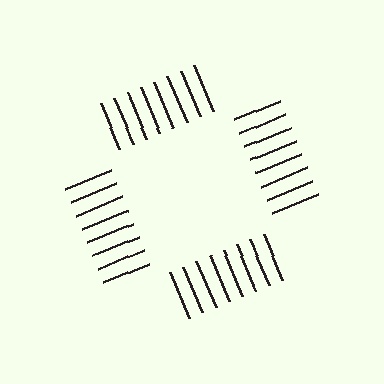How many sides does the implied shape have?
4 sides — the line-ends trace a square.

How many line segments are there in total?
32 — 8 along each of the 4 edges.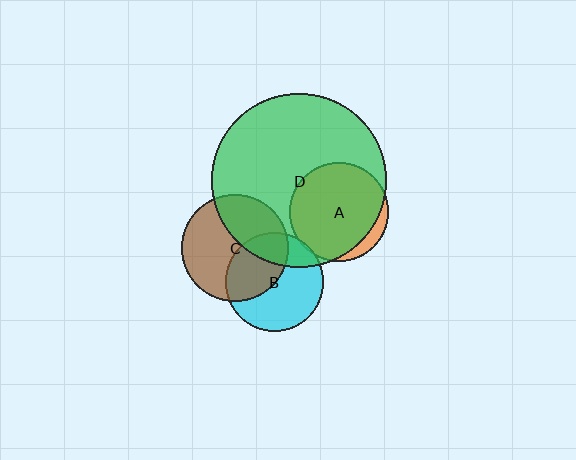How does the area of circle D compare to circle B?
Approximately 3.1 times.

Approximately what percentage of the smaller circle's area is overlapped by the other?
Approximately 25%.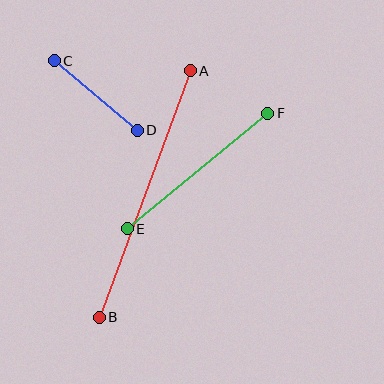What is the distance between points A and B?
The distance is approximately 263 pixels.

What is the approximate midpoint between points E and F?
The midpoint is at approximately (197, 171) pixels.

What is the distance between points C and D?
The distance is approximately 108 pixels.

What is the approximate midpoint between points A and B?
The midpoint is at approximately (145, 194) pixels.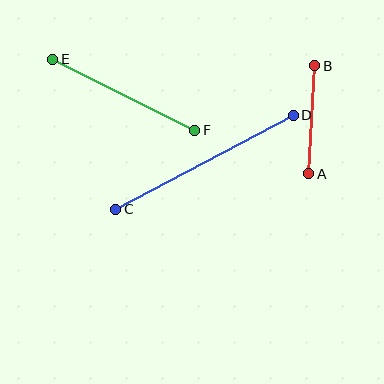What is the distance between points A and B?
The distance is approximately 109 pixels.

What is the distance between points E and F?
The distance is approximately 159 pixels.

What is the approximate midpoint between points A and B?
The midpoint is at approximately (312, 120) pixels.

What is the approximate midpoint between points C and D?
The midpoint is at approximately (204, 162) pixels.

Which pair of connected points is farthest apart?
Points C and D are farthest apart.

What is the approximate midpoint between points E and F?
The midpoint is at approximately (124, 95) pixels.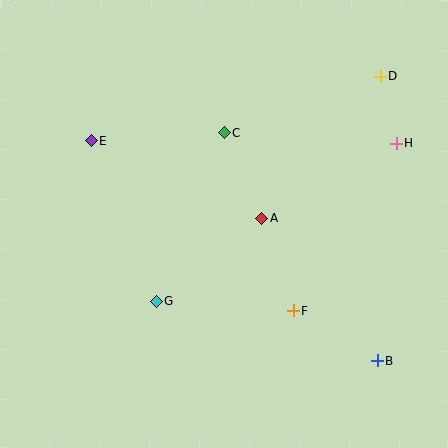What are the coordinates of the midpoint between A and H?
The midpoint between A and H is at (329, 181).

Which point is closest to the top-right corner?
Point D is closest to the top-right corner.